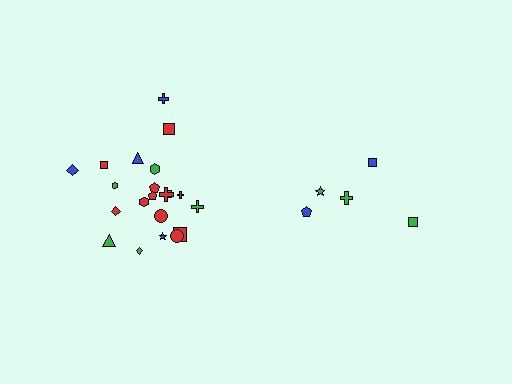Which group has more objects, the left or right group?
The left group.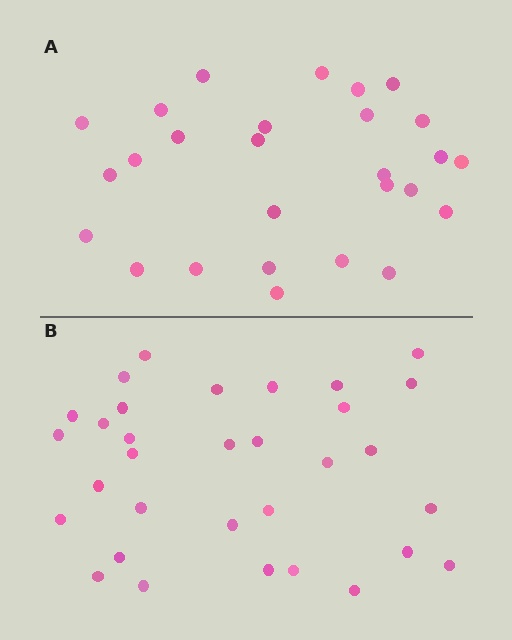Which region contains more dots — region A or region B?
Region B (the bottom region) has more dots.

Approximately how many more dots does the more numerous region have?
Region B has about 5 more dots than region A.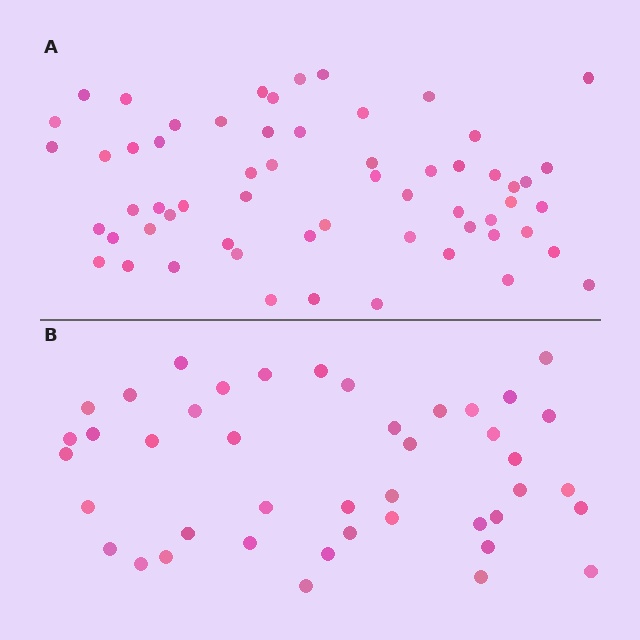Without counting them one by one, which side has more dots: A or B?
Region A (the top region) has more dots.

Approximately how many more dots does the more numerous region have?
Region A has approximately 15 more dots than region B.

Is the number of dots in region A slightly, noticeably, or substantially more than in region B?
Region A has noticeably more, but not dramatically so. The ratio is roughly 1.4 to 1.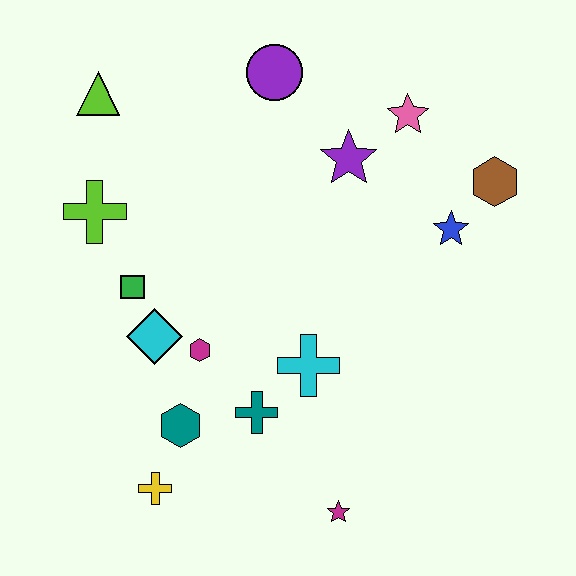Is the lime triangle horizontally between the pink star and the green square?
No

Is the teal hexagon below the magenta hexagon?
Yes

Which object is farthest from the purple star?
The yellow cross is farthest from the purple star.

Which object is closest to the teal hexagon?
The yellow cross is closest to the teal hexagon.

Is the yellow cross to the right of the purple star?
No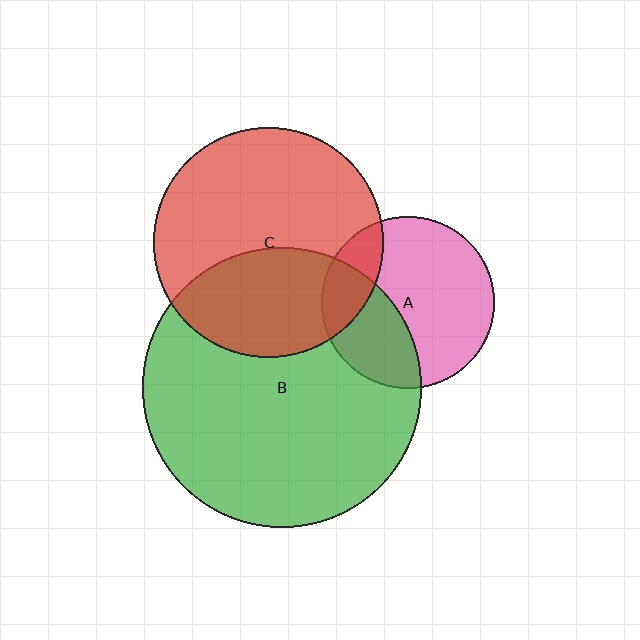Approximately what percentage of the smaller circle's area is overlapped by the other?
Approximately 20%.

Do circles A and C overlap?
Yes.